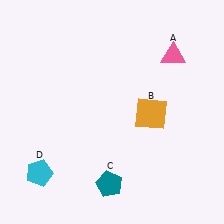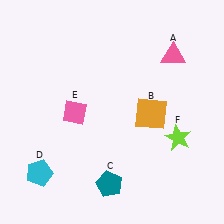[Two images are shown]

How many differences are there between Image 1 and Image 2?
There are 2 differences between the two images.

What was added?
A pink diamond (E), a lime star (F) were added in Image 2.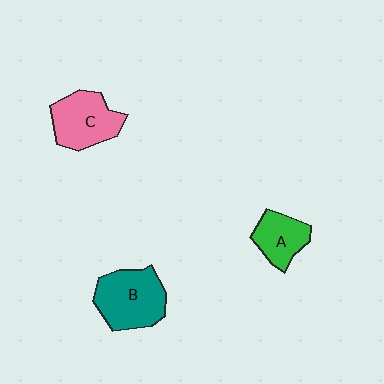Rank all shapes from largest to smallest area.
From largest to smallest: B (teal), C (pink), A (green).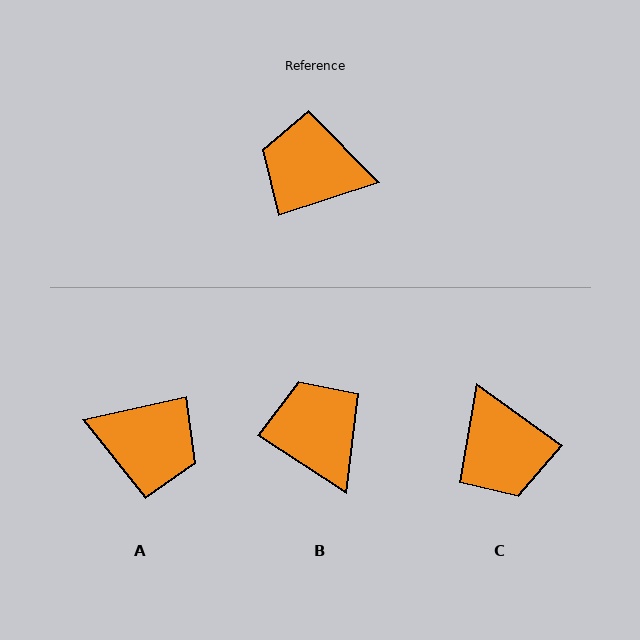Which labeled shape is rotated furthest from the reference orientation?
A, about 175 degrees away.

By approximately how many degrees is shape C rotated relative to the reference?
Approximately 126 degrees counter-clockwise.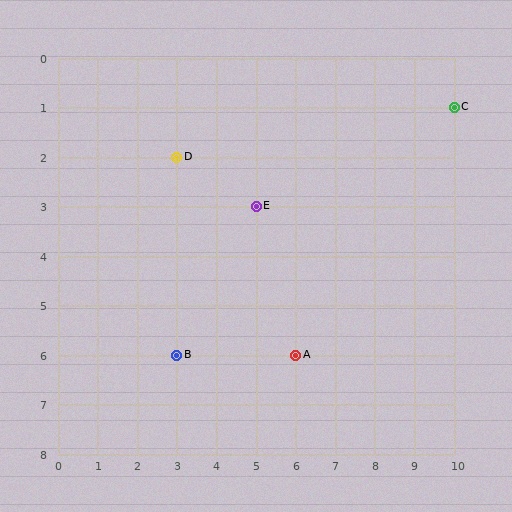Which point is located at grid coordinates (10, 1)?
Point C is at (10, 1).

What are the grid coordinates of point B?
Point B is at grid coordinates (3, 6).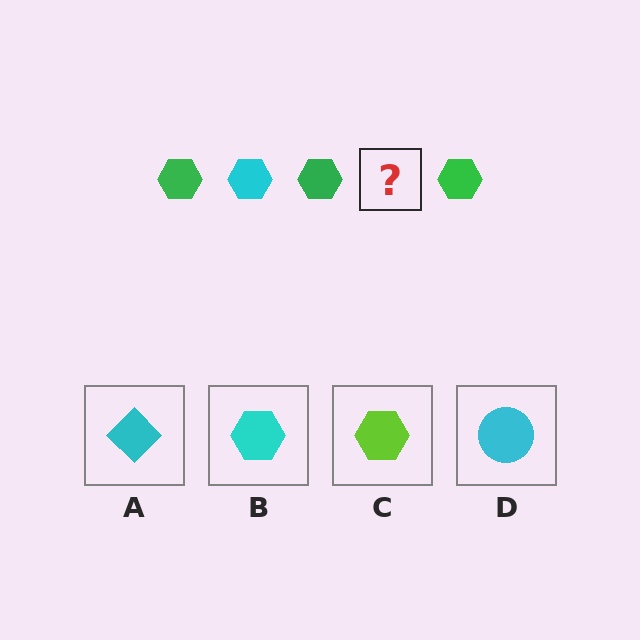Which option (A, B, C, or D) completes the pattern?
B.